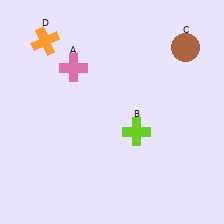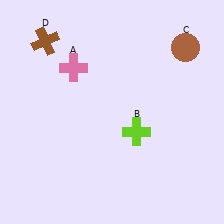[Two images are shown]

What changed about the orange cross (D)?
In Image 1, D is orange. In Image 2, it changed to brown.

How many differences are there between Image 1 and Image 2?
There is 1 difference between the two images.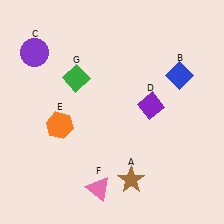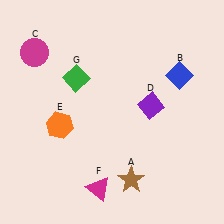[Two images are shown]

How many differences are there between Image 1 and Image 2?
There are 2 differences between the two images.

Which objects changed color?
C changed from purple to magenta. F changed from pink to magenta.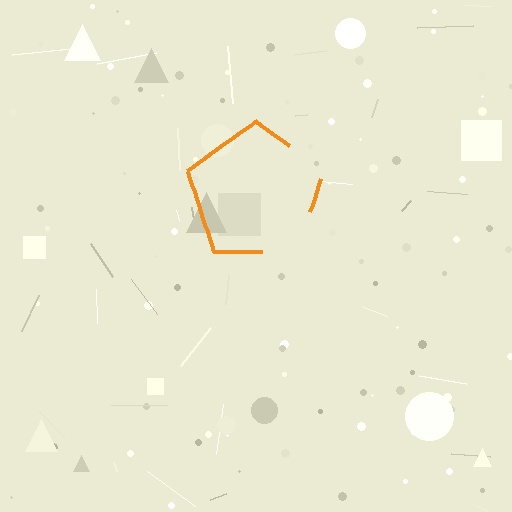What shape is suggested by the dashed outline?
The dashed outline suggests a pentagon.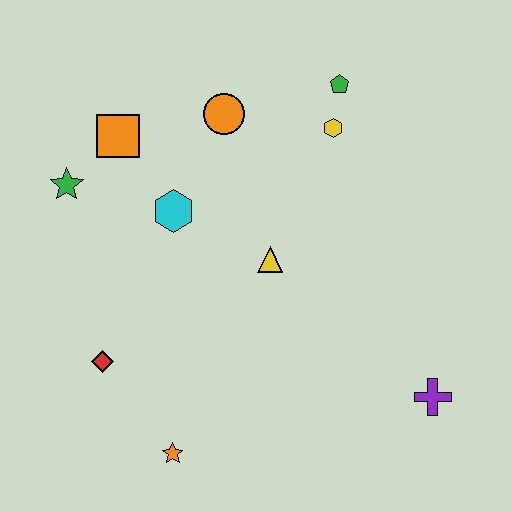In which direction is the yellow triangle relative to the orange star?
The yellow triangle is above the orange star.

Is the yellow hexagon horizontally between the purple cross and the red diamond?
Yes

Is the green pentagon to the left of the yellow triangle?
No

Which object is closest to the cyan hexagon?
The orange square is closest to the cyan hexagon.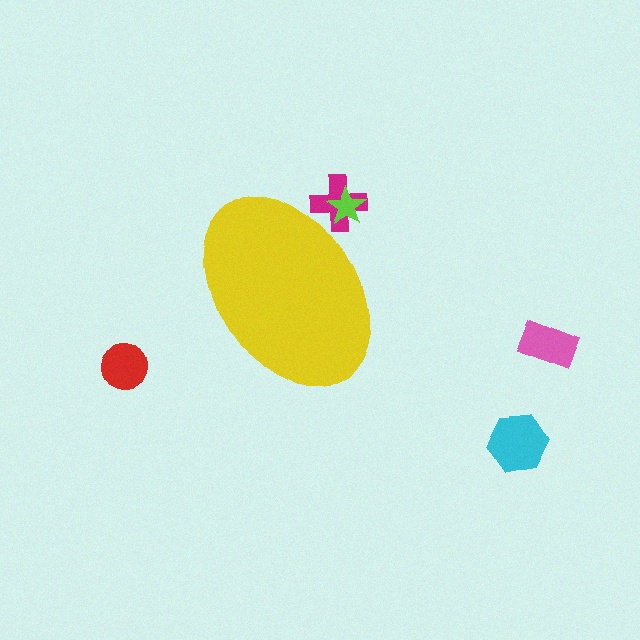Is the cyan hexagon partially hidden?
No, the cyan hexagon is fully visible.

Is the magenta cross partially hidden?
Yes, the magenta cross is partially hidden behind the yellow ellipse.